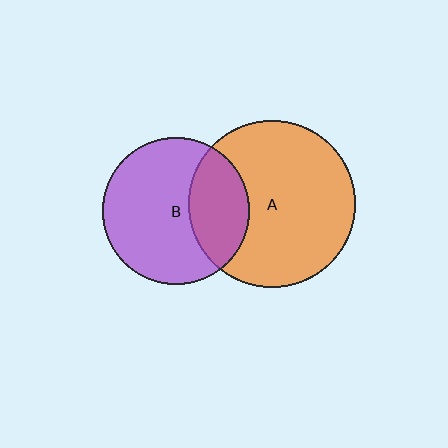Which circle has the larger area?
Circle A (orange).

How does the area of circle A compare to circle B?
Approximately 1.3 times.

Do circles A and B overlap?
Yes.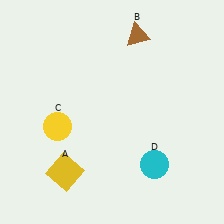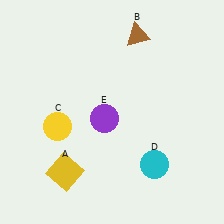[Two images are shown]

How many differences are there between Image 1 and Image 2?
There is 1 difference between the two images.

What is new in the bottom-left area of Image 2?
A purple circle (E) was added in the bottom-left area of Image 2.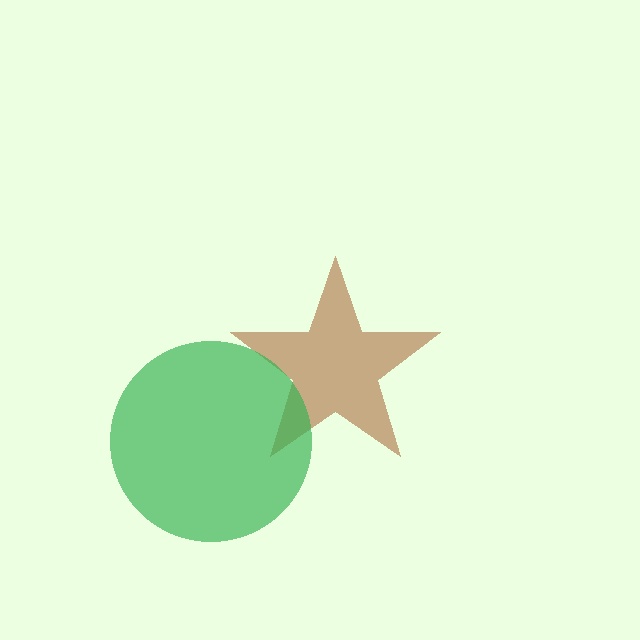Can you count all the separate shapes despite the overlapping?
Yes, there are 2 separate shapes.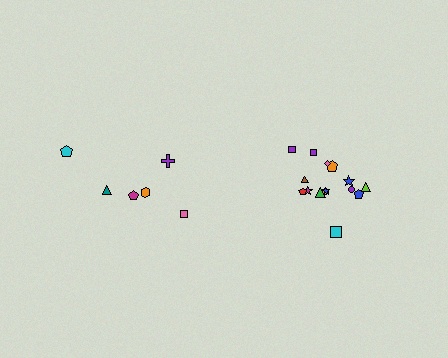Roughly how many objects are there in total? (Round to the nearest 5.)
Roughly 20 objects in total.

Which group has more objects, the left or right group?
The right group.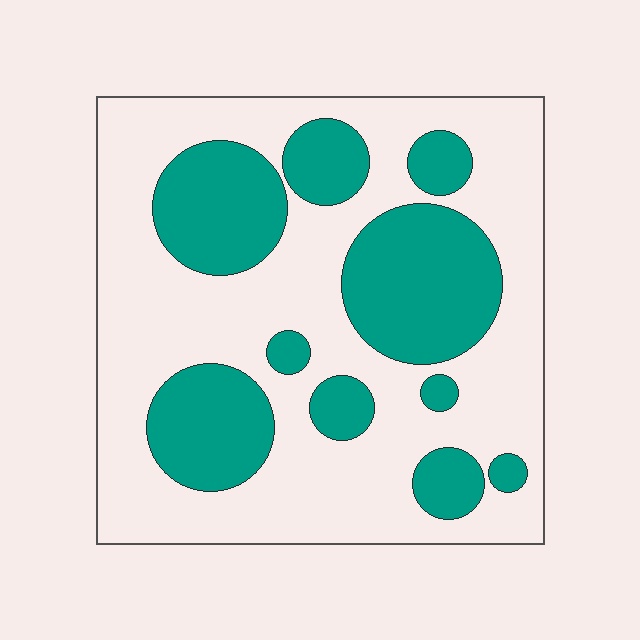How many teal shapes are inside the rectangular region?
10.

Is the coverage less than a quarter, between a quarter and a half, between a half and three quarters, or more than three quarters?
Between a quarter and a half.